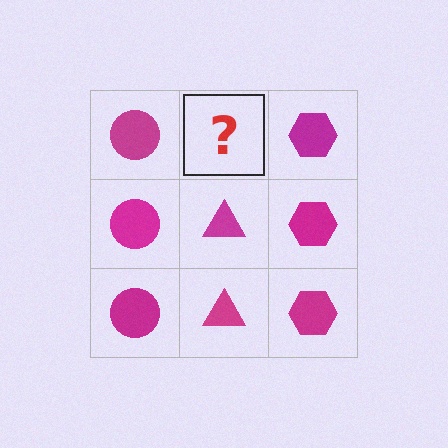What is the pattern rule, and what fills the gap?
The rule is that each column has a consistent shape. The gap should be filled with a magenta triangle.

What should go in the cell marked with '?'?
The missing cell should contain a magenta triangle.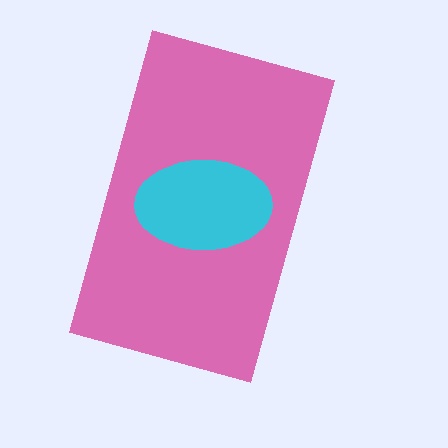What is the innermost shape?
The cyan ellipse.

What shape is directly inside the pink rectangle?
The cyan ellipse.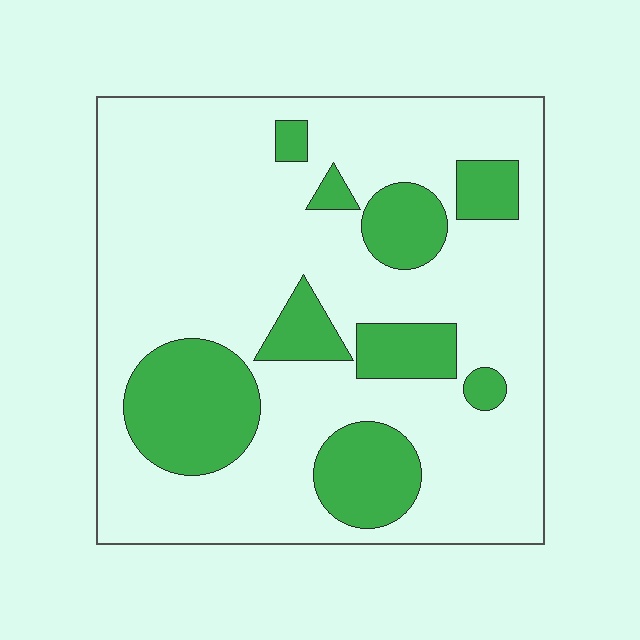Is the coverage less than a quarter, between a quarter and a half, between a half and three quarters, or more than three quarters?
Less than a quarter.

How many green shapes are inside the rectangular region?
9.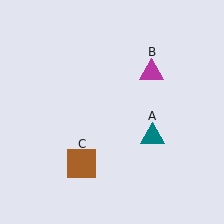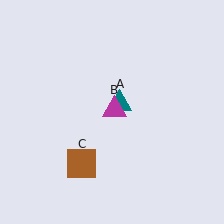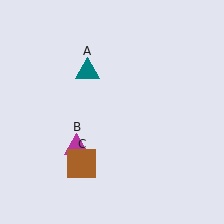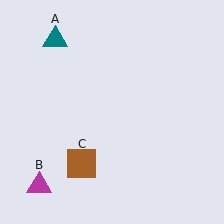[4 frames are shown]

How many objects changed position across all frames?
2 objects changed position: teal triangle (object A), magenta triangle (object B).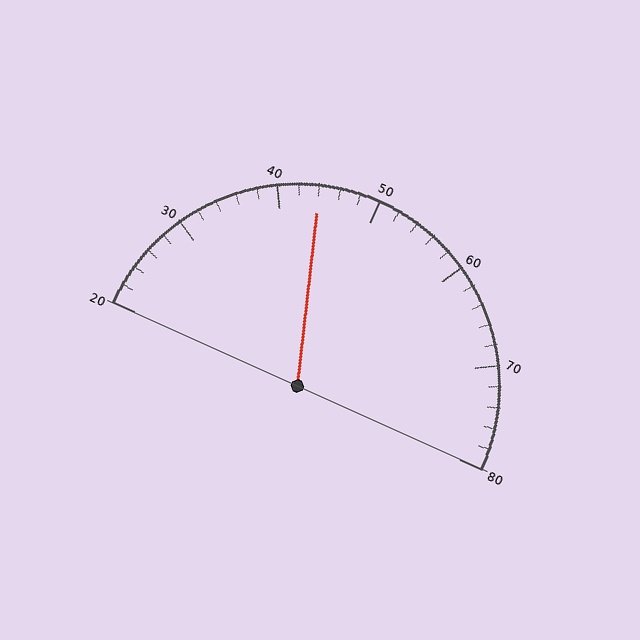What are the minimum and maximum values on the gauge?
The gauge ranges from 20 to 80.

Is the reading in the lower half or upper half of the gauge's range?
The reading is in the lower half of the range (20 to 80).